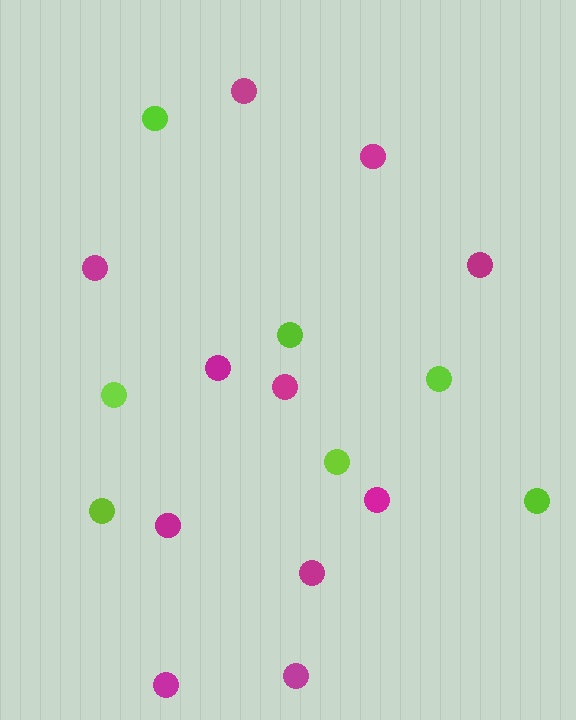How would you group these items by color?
There are 2 groups: one group of lime circles (7) and one group of magenta circles (11).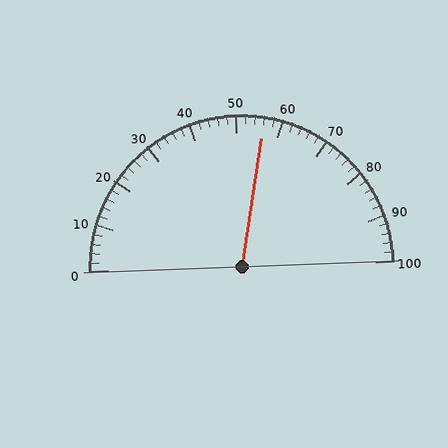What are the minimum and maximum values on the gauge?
The gauge ranges from 0 to 100.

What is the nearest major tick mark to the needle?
The nearest major tick mark is 60.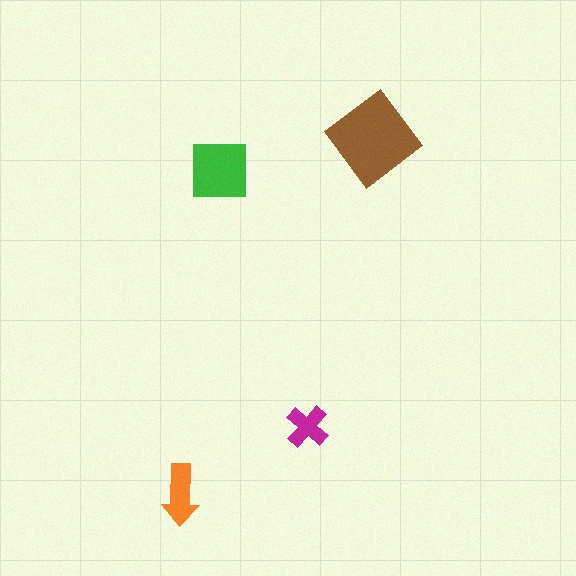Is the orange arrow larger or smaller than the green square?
Smaller.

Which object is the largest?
The brown diamond.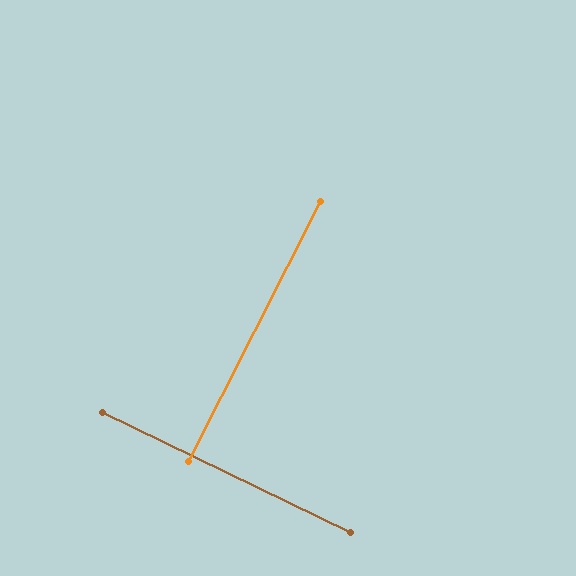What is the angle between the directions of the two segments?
Approximately 89 degrees.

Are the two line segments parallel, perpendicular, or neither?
Perpendicular — they meet at approximately 89°.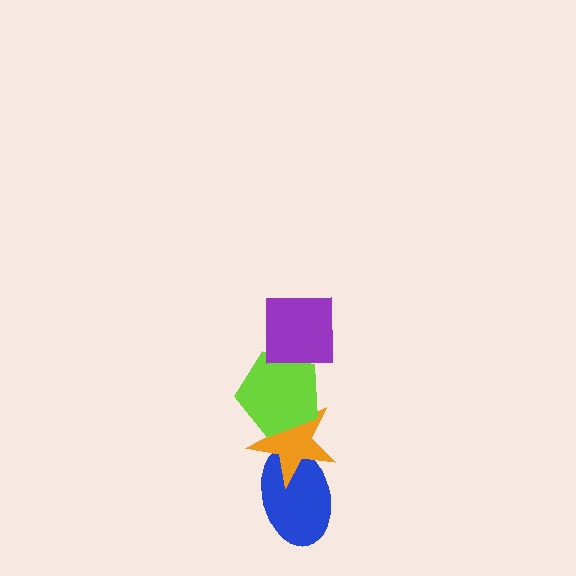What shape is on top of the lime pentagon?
The purple square is on top of the lime pentagon.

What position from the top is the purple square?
The purple square is 1st from the top.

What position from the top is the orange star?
The orange star is 3rd from the top.